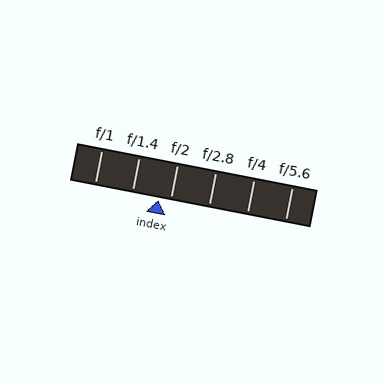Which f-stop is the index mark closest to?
The index mark is closest to f/2.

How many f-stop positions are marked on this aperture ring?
There are 6 f-stop positions marked.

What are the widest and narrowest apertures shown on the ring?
The widest aperture shown is f/1 and the narrowest is f/5.6.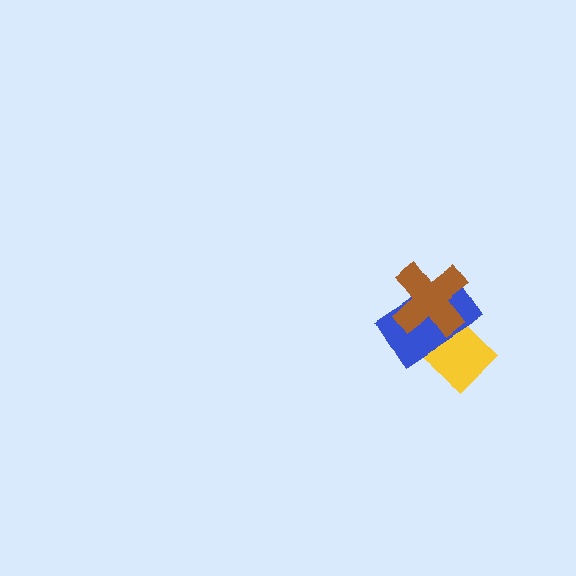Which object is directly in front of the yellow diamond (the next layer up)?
The blue rectangle is directly in front of the yellow diamond.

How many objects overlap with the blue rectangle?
2 objects overlap with the blue rectangle.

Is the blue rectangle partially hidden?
Yes, it is partially covered by another shape.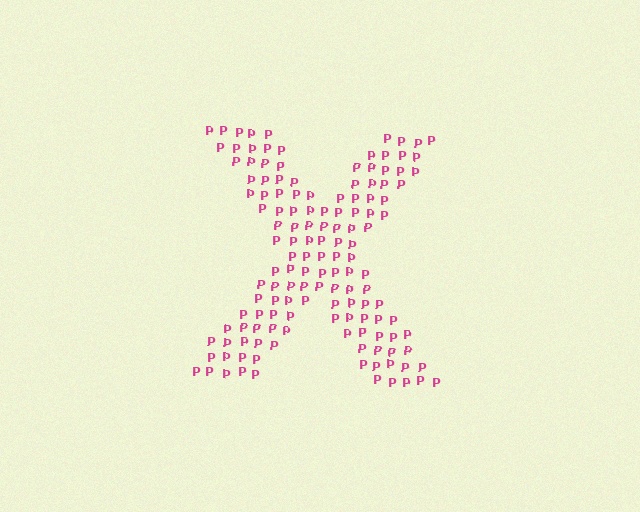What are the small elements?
The small elements are letter P's.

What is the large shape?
The large shape is the letter X.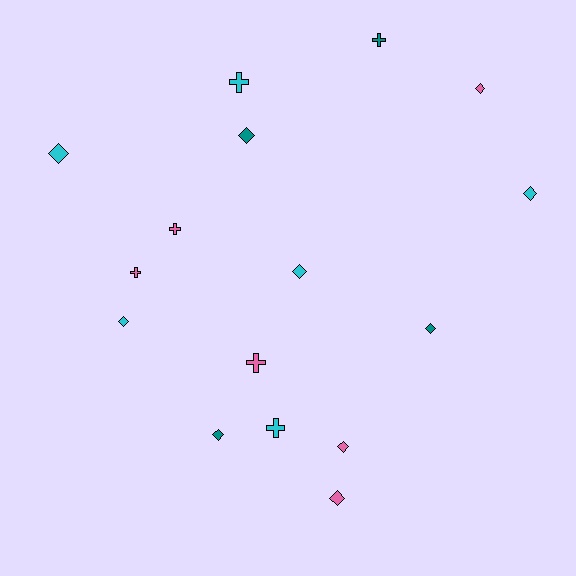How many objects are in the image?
There are 16 objects.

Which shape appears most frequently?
Diamond, with 10 objects.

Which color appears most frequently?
Cyan, with 6 objects.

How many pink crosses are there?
There are 3 pink crosses.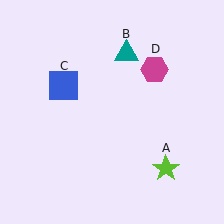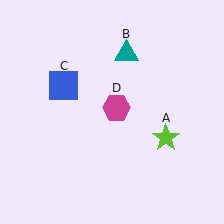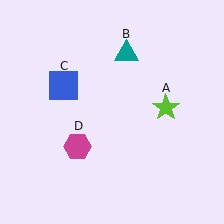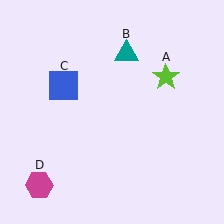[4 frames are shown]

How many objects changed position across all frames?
2 objects changed position: lime star (object A), magenta hexagon (object D).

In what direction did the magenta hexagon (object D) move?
The magenta hexagon (object D) moved down and to the left.